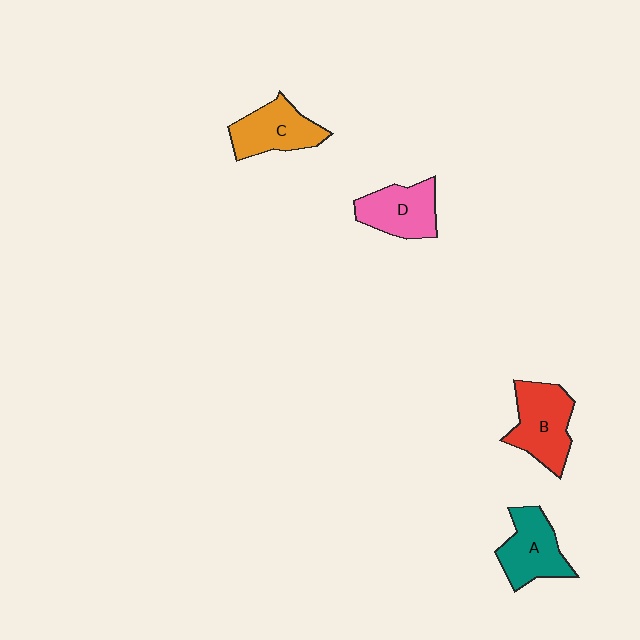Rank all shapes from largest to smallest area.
From largest to smallest: B (red), A (teal), C (orange), D (pink).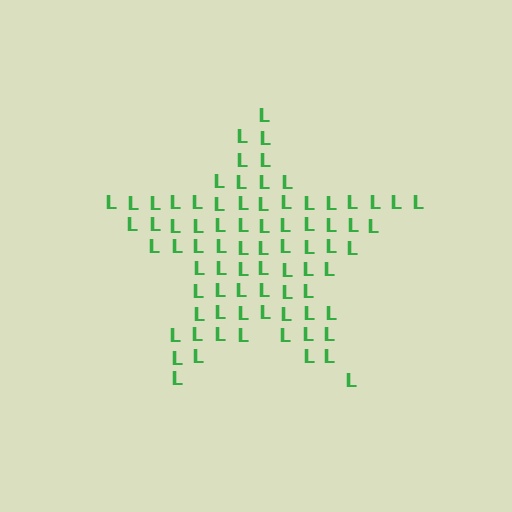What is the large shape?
The large shape is a star.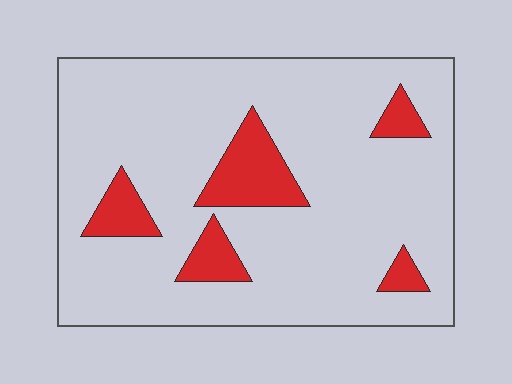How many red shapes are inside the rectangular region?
5.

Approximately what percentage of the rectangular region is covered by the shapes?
Approximately 15%.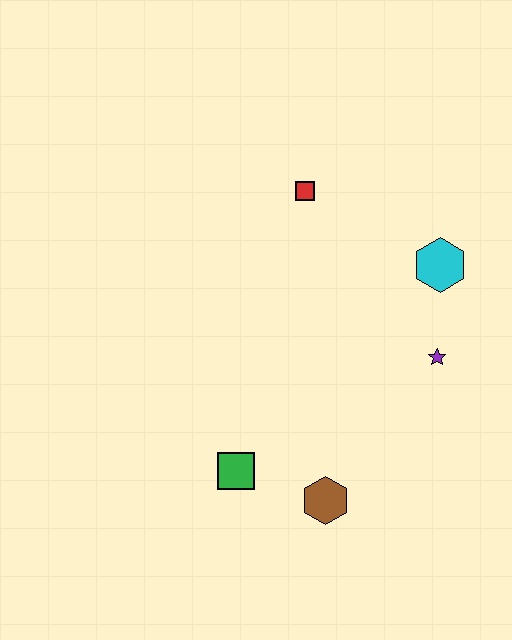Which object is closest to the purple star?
The cyan hexagon is closest to the purple star.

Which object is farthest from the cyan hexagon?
The green square is farthest from the cyan hexagon.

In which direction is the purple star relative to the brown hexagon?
The purple star is above the brown hexagon.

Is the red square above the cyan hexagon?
Yes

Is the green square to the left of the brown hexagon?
Yes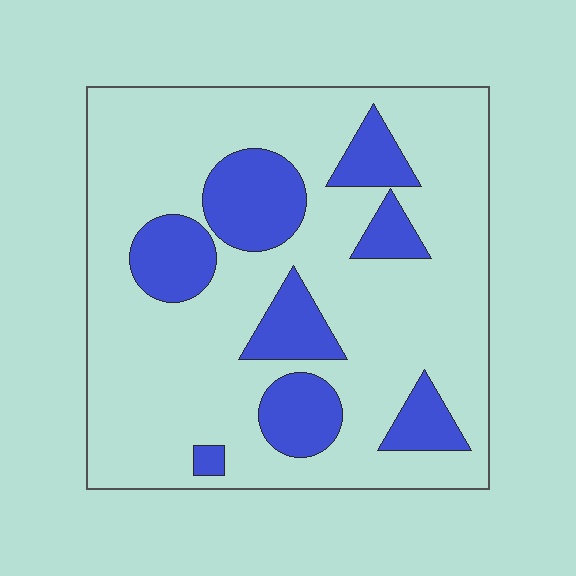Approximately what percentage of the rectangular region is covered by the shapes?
Approximately 25%.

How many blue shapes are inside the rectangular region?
8.